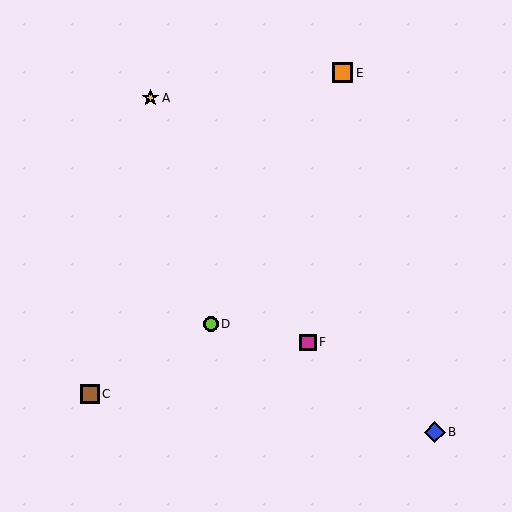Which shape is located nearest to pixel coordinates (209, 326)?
The lime circle (labeled D) at (211, 324) is nearest to that location.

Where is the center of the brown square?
The center of the brown square is at (90, 394).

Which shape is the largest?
The blue diamond (labeled B) is the largest.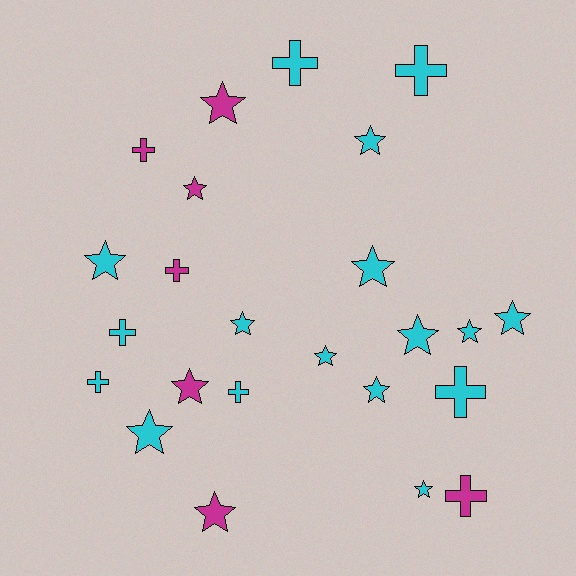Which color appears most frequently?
Cyan, with 17 objects.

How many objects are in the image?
There are 24 objects.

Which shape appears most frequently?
Star, with 15 objects.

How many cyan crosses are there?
There are 6 cyan crosses.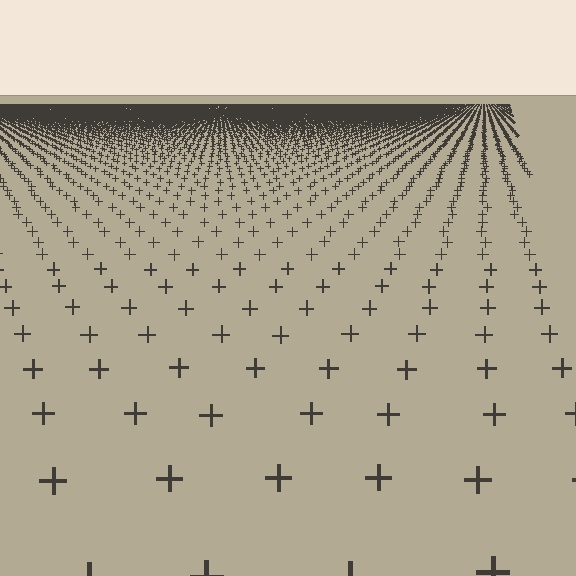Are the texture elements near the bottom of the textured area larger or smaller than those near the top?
Larger. Near the bottom, elements are closer to the viewer and appear at a bigger on-screen size.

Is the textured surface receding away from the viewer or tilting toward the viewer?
The surface is receding away from the viewer. Texture elements get smaller and denser toward the top.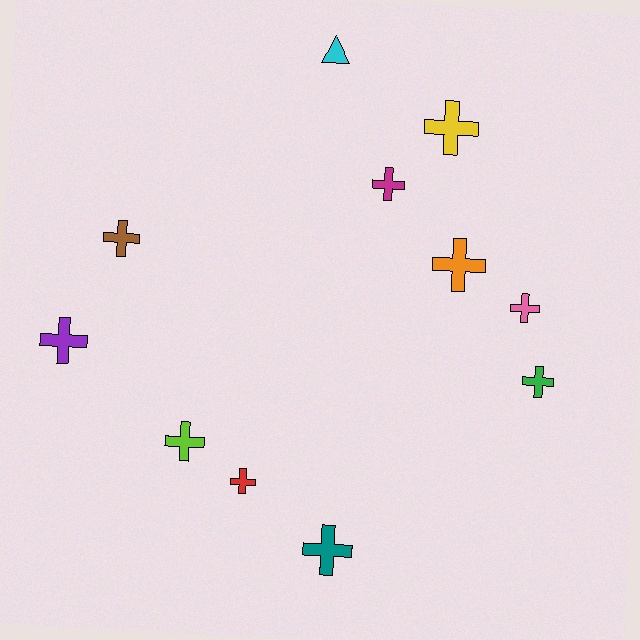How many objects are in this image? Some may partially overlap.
There are 11 objects.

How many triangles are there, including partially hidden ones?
There is 1 triangle.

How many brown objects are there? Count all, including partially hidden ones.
There is 1 brown object.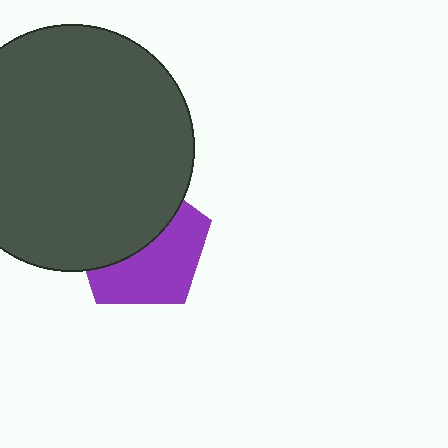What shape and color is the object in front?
The object in front is a dark gray circle.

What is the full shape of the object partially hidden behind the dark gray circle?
The partially hidden object is a purple pentagon.